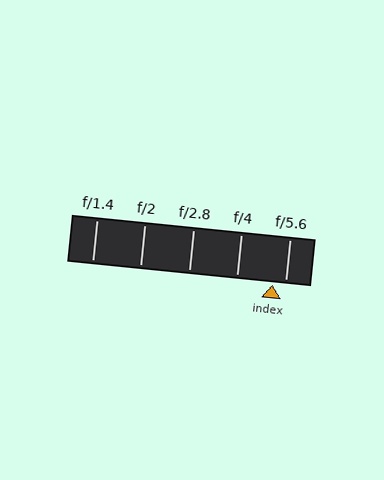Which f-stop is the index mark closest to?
The index mark is closest to f/5.6.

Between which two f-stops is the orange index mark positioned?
The index mark is between f/4 and f/5.6.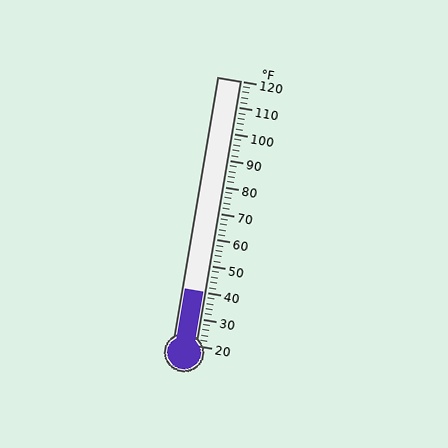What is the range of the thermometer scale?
The thermometer scale ranges from 20°F to 120°F.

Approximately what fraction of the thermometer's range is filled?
The thermometer is filled to approximately 20% of its range.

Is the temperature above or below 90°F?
The temperature is below 90°F.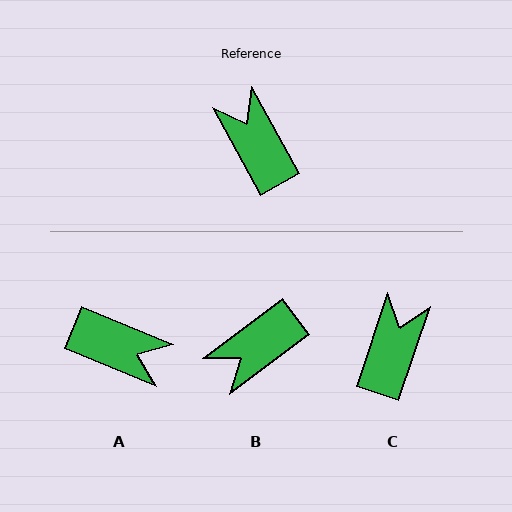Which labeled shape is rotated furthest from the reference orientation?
A, about 141 degrees away.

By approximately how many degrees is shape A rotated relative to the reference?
Approximately 141 degrees clockwise.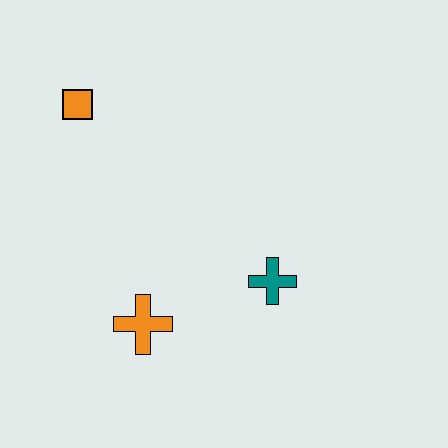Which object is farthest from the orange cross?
The orange square is farthest from the orange cross.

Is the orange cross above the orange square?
No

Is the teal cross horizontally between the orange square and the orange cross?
No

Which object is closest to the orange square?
The orange cross is closest to the orange square.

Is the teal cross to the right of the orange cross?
Yes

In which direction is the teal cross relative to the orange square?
The teal cross is to the right of the orange square.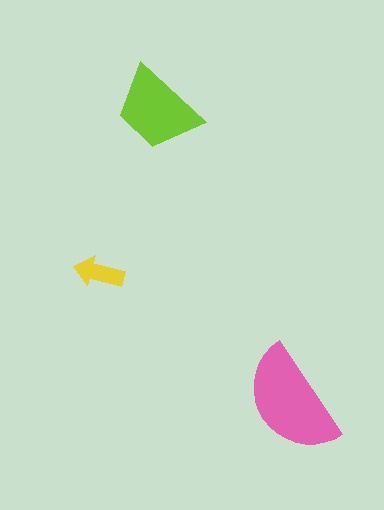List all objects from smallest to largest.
The yellow arrow, the lime trapezoid, the pink semicircle.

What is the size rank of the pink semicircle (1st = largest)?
1st.